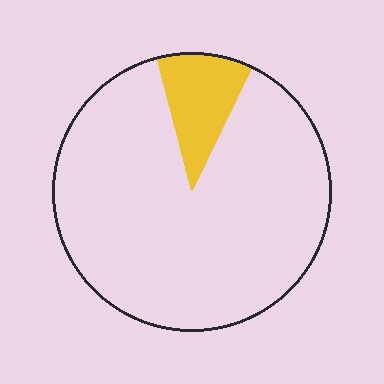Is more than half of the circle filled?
No.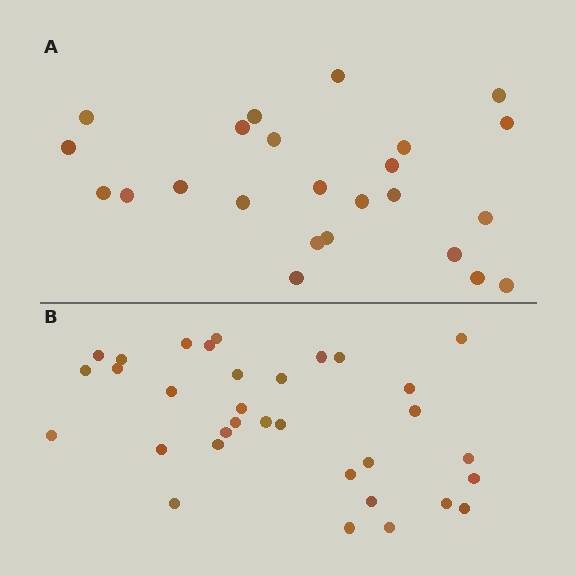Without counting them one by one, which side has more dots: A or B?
Region B (the bottom region) has more dots.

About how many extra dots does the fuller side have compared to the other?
Region B has roughly 8 or so more dots than region A.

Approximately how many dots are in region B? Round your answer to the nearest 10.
About 30 dots. (The exact count is 33, which rounds to 30.)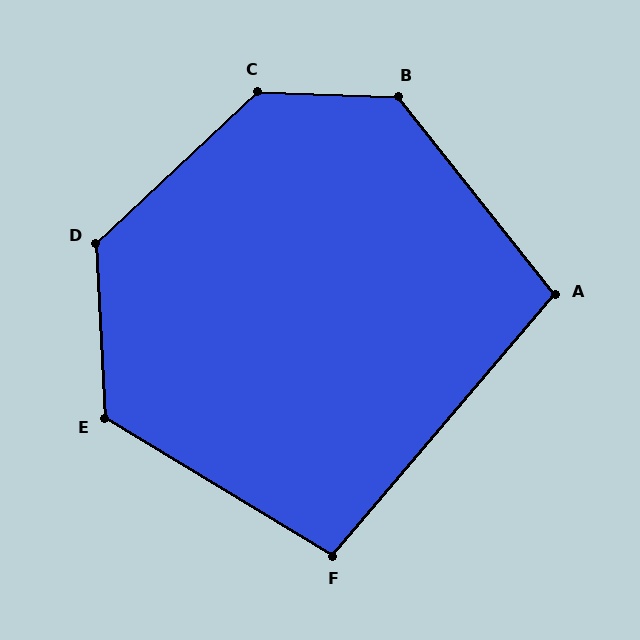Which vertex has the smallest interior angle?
F, at approximately 99 degrees.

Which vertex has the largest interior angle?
C, at approximately 135 degrees.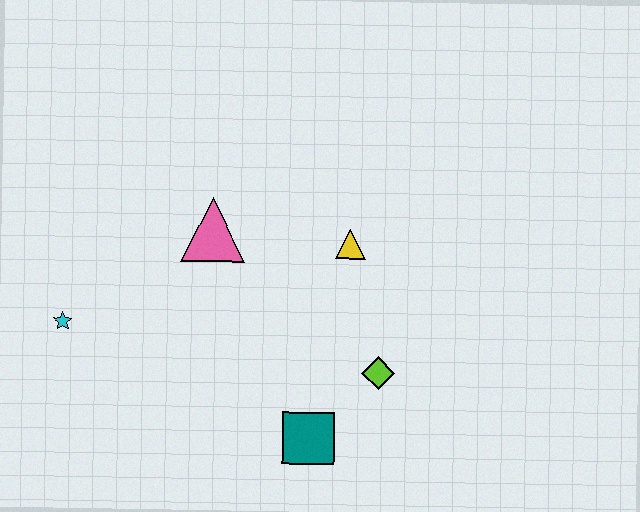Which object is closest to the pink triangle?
The yellow triangle is closest to the pink triangle.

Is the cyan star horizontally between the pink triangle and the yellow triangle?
No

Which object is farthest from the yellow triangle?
The cyan star is farthest from the yellow triangle.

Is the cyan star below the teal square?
No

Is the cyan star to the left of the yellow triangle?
Yes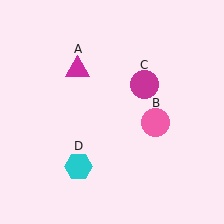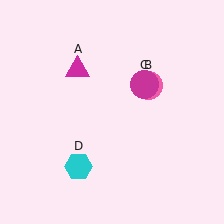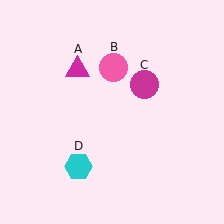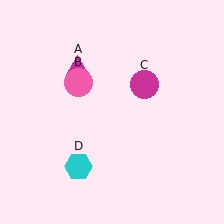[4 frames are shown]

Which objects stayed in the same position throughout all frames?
Magenta triangle (object A) and magenta circle (object C) and cyan hexagon (object D) remained stationary.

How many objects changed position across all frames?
1 object changed position: pink circle (object B).